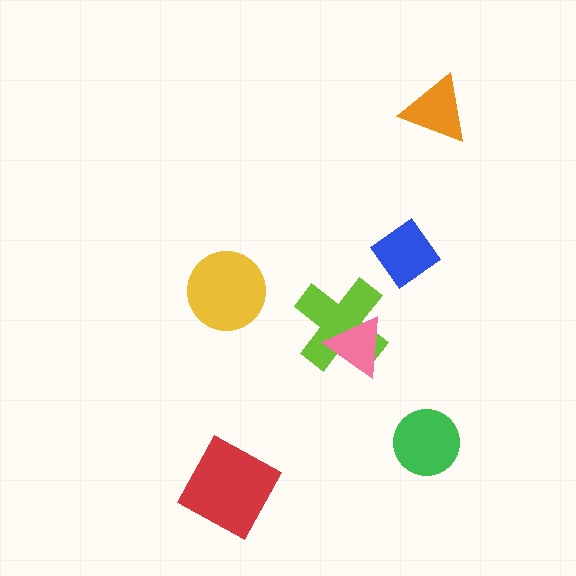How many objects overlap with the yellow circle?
0 objects overlap with the yellow circle.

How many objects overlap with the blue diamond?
0 objects overlap with the blue diamond.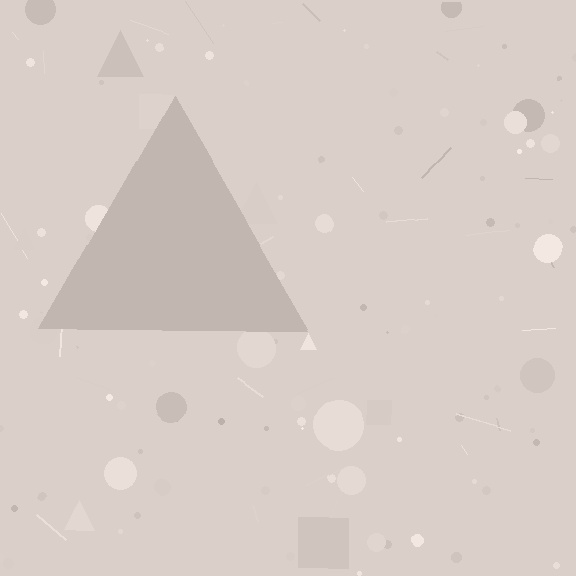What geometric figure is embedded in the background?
A triangle is embedded in the background.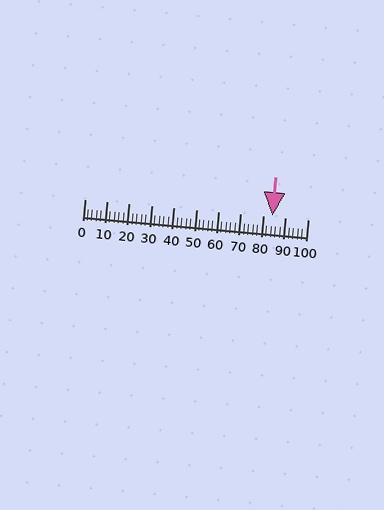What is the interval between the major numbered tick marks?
The major tick marks are spaced 10 units apart.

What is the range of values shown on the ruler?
The ruler shows values from 0 to 100.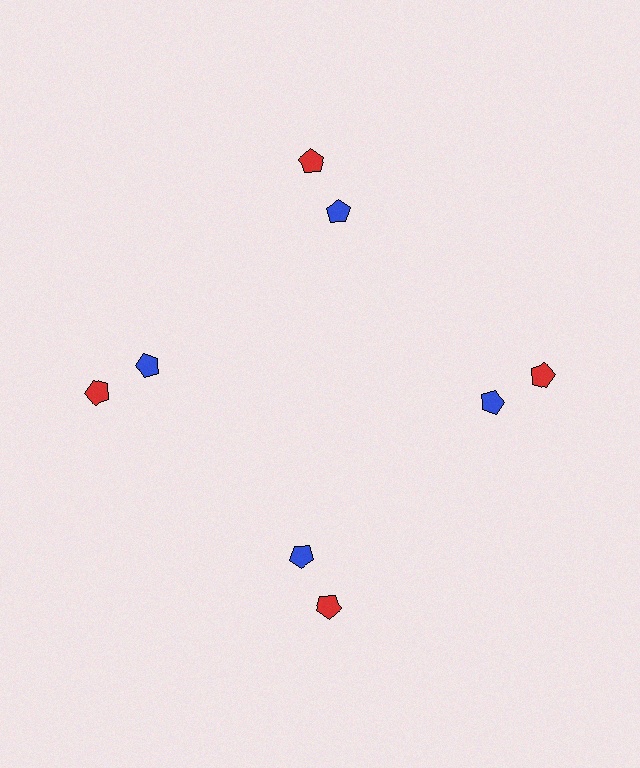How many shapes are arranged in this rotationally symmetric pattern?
There are 8 shapes, arranged in 4 groups of 2.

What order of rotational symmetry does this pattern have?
This pattern has 4-fold rotational symmetry.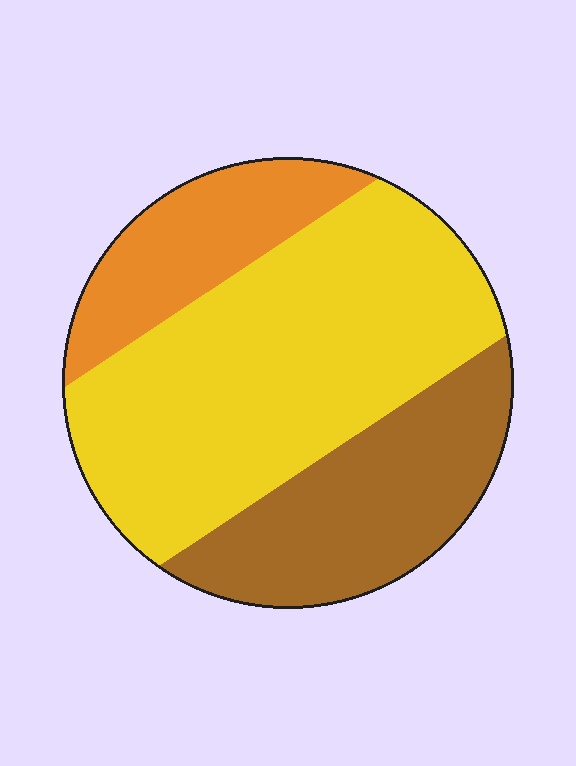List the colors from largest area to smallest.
From largest to smallest: yellow, brown, orange.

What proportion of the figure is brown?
Brown covers 28% of the figure.